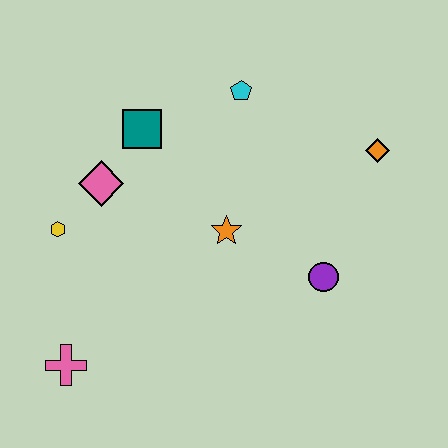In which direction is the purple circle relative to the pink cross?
The purple circle is to the right of the pink cross.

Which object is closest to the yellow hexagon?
The pink diamond is closest to the yellow hexagon.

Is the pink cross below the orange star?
Yes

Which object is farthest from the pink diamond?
The orange diamond is farthest from the pink diamond.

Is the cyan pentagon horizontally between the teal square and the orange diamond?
Yes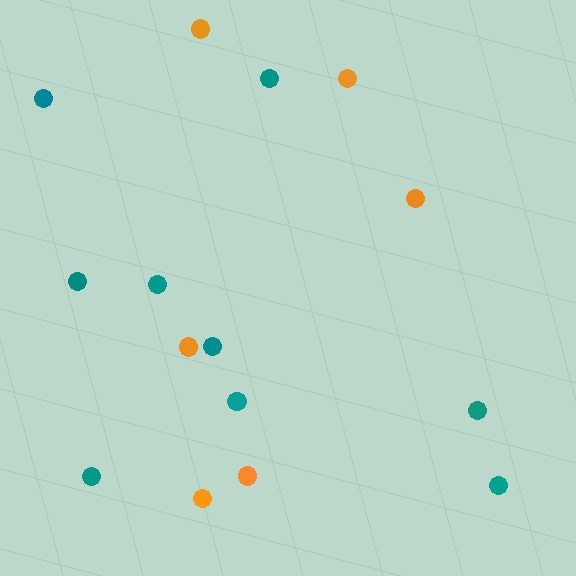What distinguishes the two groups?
There are 2 groups: one group of teal circles (9) and one group of orange circles (6).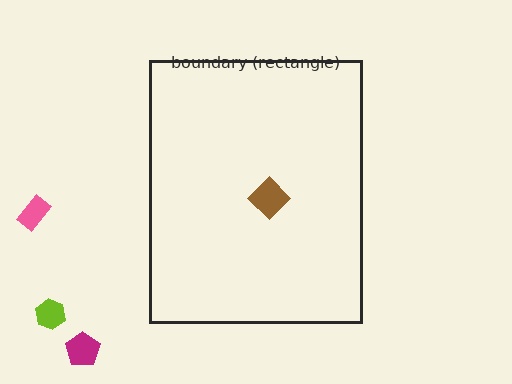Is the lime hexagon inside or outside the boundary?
Outside.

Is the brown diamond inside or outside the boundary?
Inside.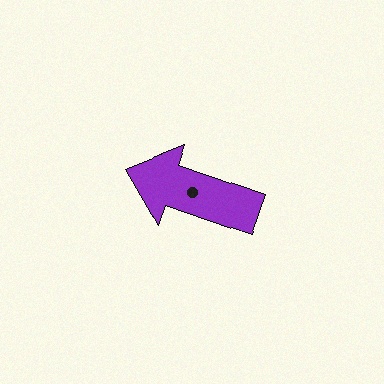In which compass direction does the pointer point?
West.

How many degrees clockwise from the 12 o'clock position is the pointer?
Approximately 289 degrees.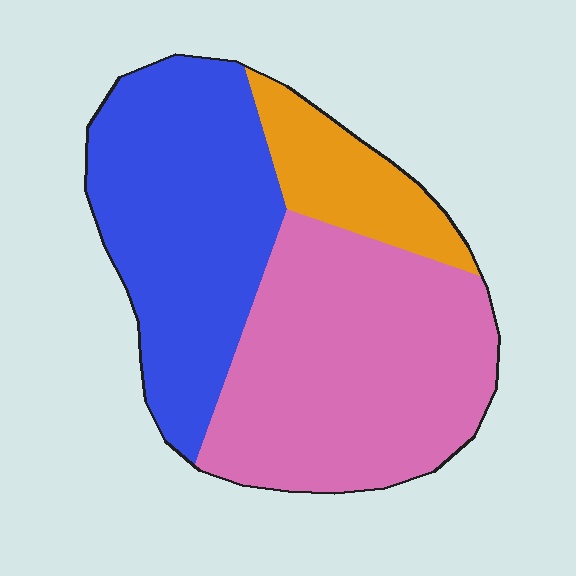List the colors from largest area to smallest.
From largest to smallest: pink, blue, orange.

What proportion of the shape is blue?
Blue takes up about two fifths (2/5) of the shape.